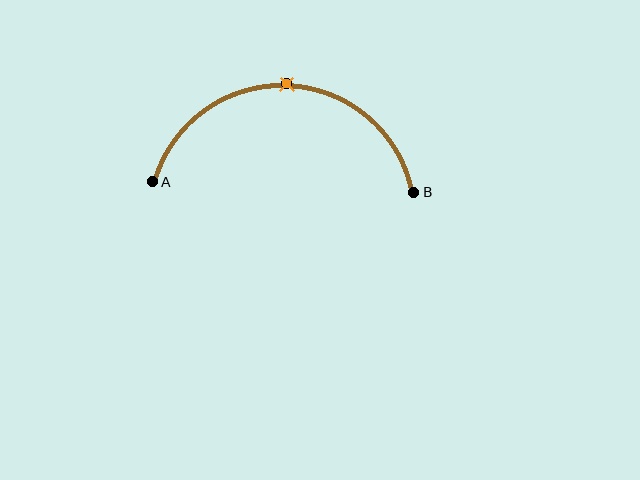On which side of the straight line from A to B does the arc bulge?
The arc bulges above the straight line connecting A and B.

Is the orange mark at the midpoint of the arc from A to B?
Yes. The orange mark lies on the arc at equal arc-length from both A and B — it is the arc midpoint.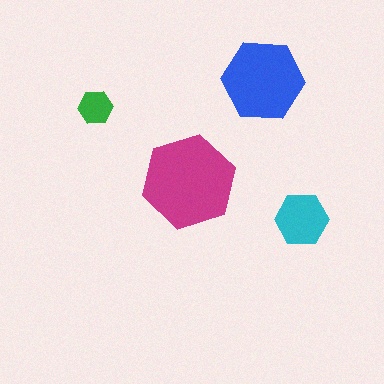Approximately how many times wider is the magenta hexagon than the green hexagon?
About 2.5 times wider.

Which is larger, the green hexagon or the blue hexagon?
The blue one.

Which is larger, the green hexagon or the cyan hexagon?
The cyan one.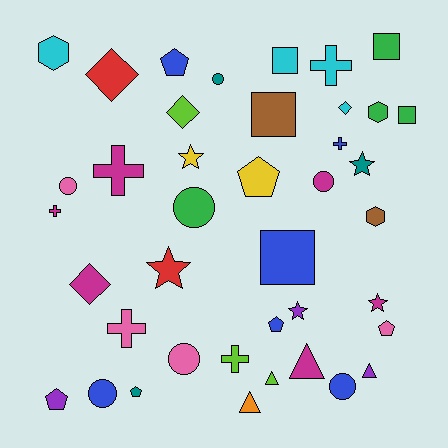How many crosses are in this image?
There are 6 crosses.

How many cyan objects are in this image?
There are 4 cyan objects.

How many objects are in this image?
There are 40 objects.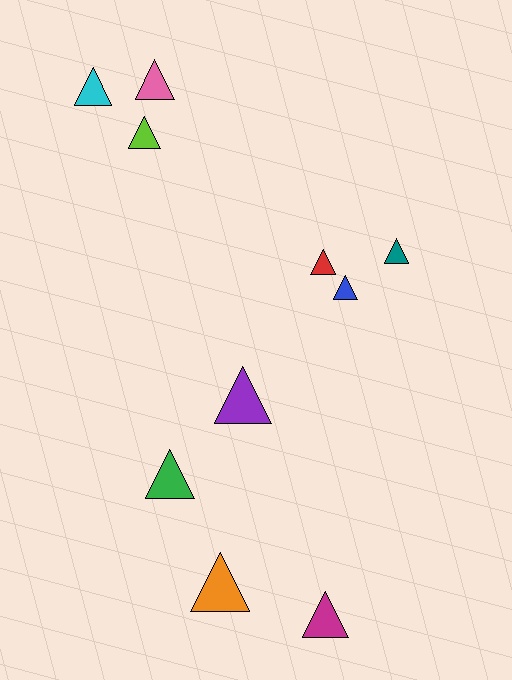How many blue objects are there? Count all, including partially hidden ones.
There is 1 blue object.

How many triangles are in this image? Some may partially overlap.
There are 10 triangles.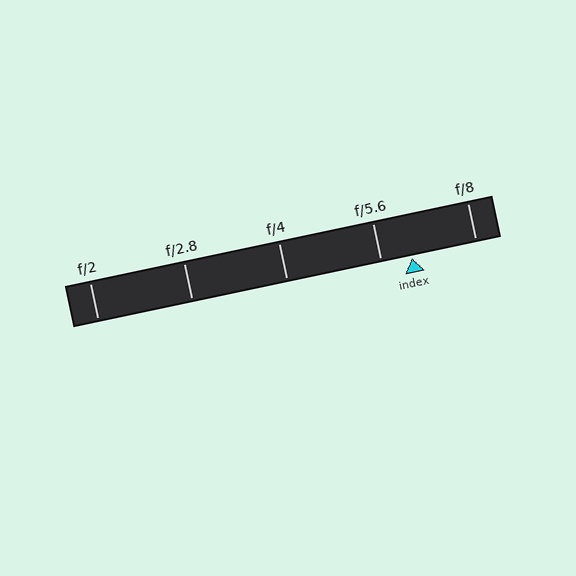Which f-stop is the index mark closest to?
The index mark is closest to f/5.6.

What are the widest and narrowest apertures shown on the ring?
The widest aperture shown is f/2 and the narrowest is f/8.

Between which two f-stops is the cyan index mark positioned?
The index mark is between f/5.6 and f/8.